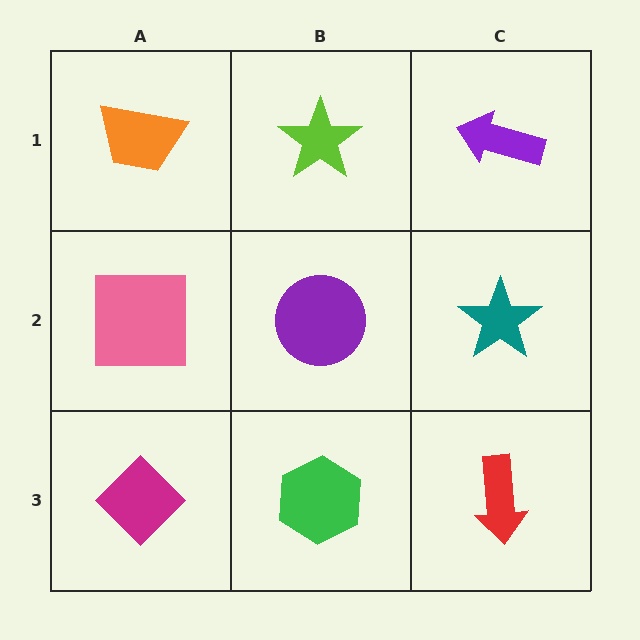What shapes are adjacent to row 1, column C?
A teal star (row 2, column C), a lime star (row 1, column B).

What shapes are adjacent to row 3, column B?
A purple circle (row 2, column B), a magenta diamond (row 3, column A), a red arrow (row 3, column C).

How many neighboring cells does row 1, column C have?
2.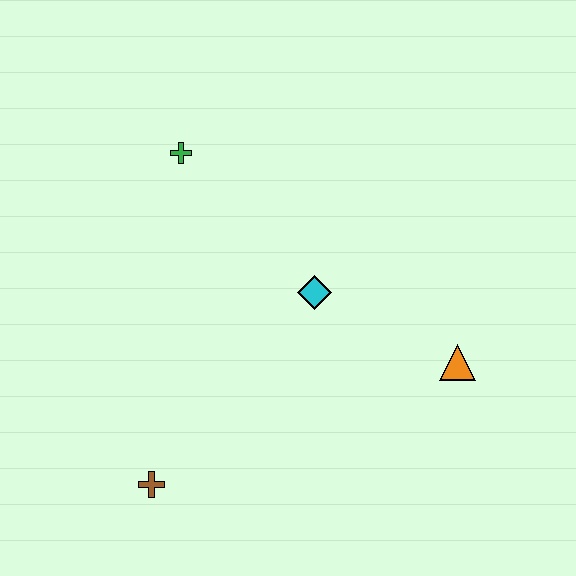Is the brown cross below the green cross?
Yes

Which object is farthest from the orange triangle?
The green cross is farthest from the orange triangle.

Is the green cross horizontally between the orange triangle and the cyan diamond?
No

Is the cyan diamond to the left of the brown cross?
No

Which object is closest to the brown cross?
The cyan diamond is closest to the brown cross.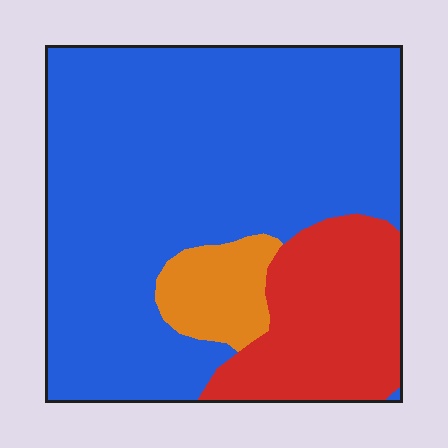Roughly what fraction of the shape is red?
Red takes up between a sixth and a third of the shape.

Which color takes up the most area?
Blue, at roughly 70%.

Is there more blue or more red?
Blue.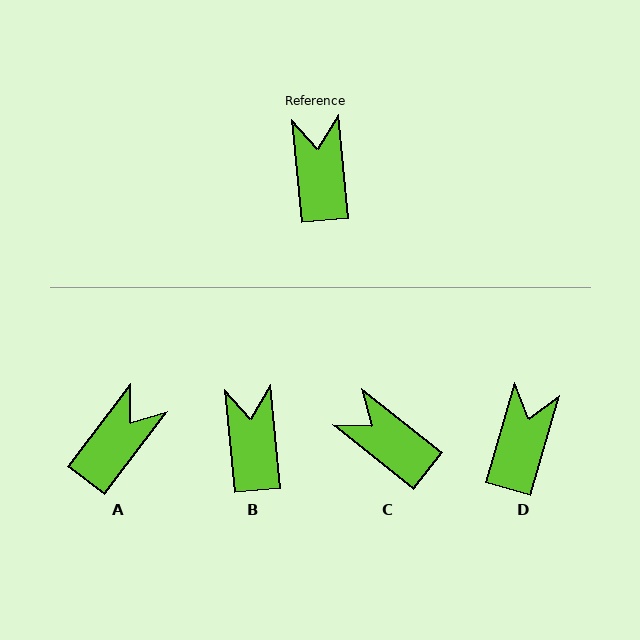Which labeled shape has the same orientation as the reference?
B.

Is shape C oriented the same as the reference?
No, it is off by about 46 degrees.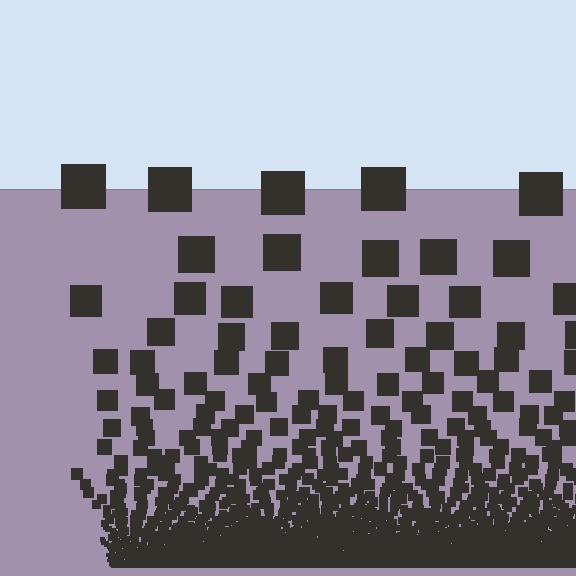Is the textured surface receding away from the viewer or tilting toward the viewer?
The surface appears to tilt toward the viewer. Texture elements get larger and sparser toward the top.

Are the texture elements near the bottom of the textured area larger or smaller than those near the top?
Smaller. The gradient is inverted — elements near the bottom are smaller and denser.